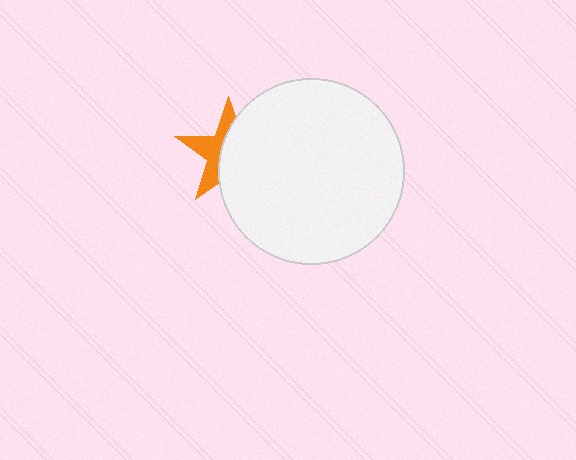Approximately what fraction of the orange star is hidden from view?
Roughly 58% of the orange star is hidden behind the white circle.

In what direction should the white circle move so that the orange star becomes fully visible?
The white circle should move right. That is the shortest direction to clear the overlap and leave the orange star fully visible.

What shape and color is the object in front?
The object in front is a white circle.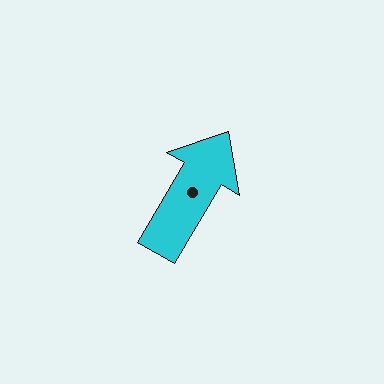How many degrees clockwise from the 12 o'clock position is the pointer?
Approximately 31 degrees.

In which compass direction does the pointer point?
Northeast.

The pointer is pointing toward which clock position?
Roughly 1 o'clock.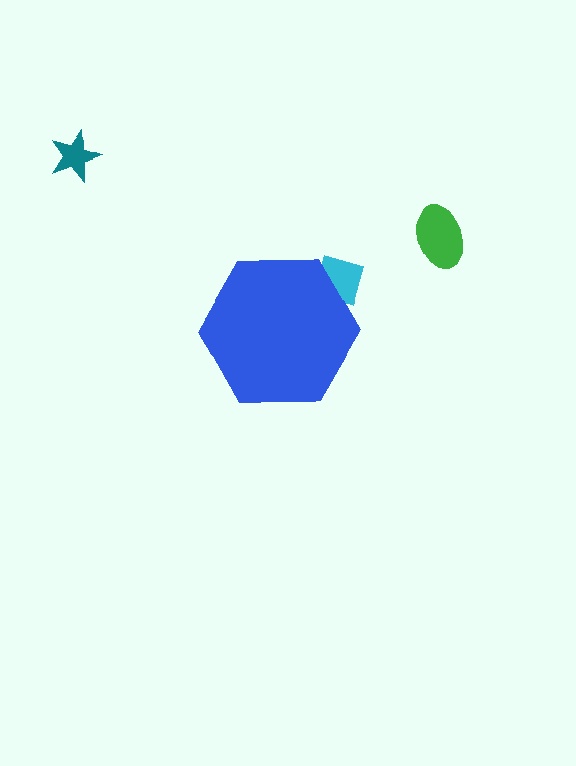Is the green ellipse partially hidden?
No, the green ellipse is fully visible.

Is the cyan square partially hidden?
Yes, the cyan square is partially hidden behind the blue hexagon.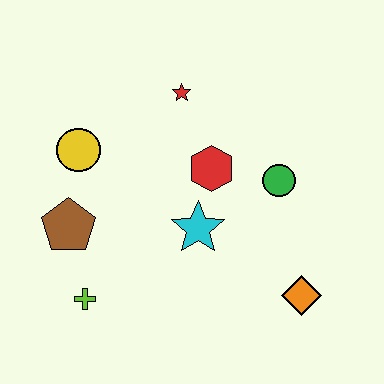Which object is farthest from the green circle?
The lime cross is farthest from the green circle.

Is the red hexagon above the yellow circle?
No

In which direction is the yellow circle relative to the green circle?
The yellow circle is to the left of the green circle.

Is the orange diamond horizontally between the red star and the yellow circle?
No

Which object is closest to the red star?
The red hexagon is closest to the red star.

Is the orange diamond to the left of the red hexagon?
No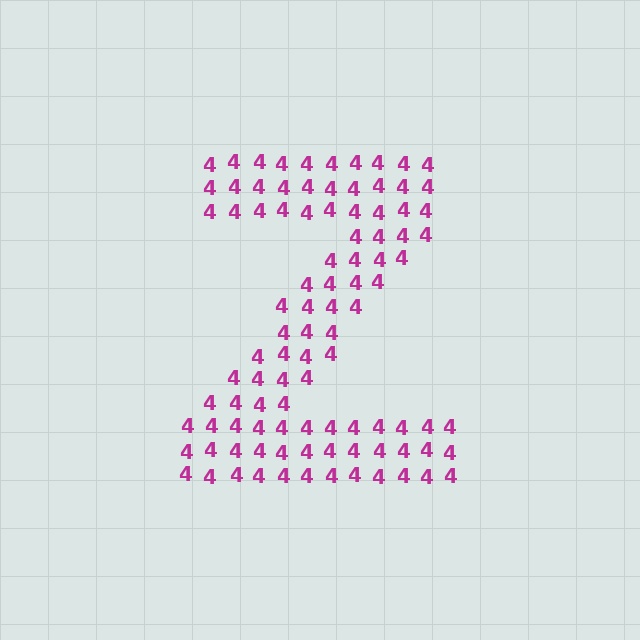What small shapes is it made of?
It is made of small digit 4's.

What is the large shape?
The large shape is the letter Z.